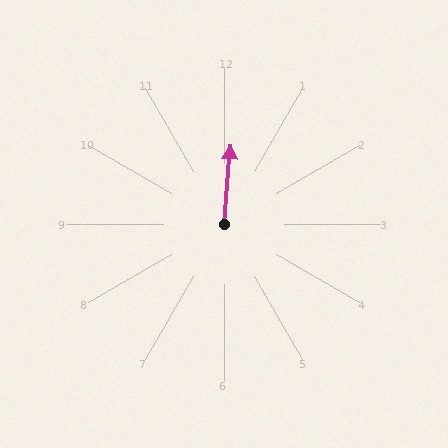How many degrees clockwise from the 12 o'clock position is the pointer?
Approximately 5 degrees.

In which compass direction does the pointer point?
North.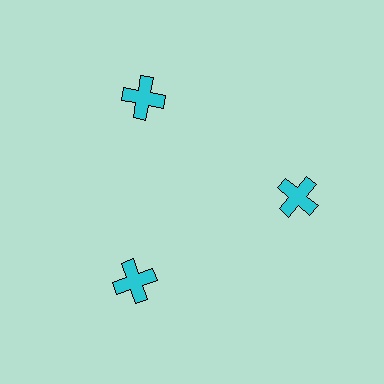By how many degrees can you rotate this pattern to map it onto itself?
The pattern maps onto itself every 120 degrees of rotation.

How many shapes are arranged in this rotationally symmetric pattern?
There are 3 shapes, arranged in 3 groups of 1.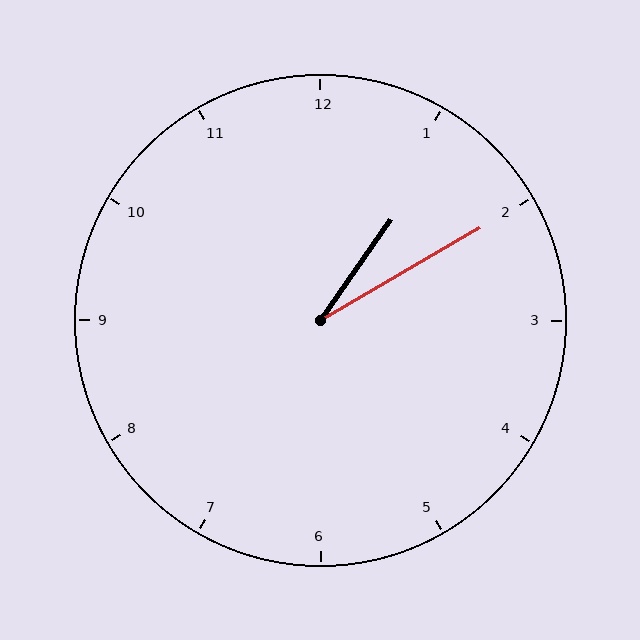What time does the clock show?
1:10.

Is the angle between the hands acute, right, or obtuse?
It is acute.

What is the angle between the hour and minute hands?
Approximately 25 degrees.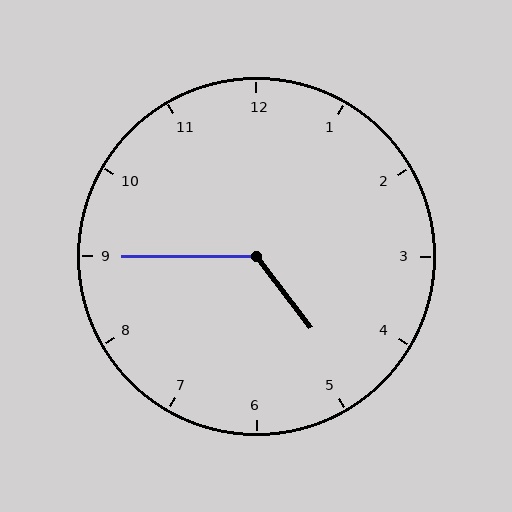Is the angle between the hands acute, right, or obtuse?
It is obtuse.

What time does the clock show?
4:45.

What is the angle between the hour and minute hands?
Approximately 128 degrees.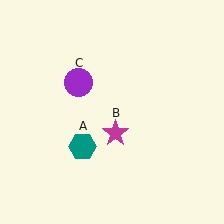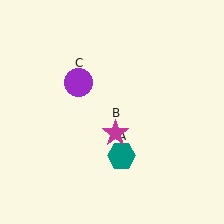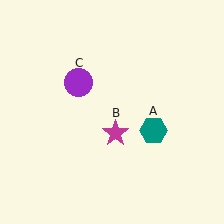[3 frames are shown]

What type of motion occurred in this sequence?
The teal hexagon (object A) rotated counterclockwise around the center of the scene.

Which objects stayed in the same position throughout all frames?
Magenta star (object B) and purple circle (object C) remained stationary.